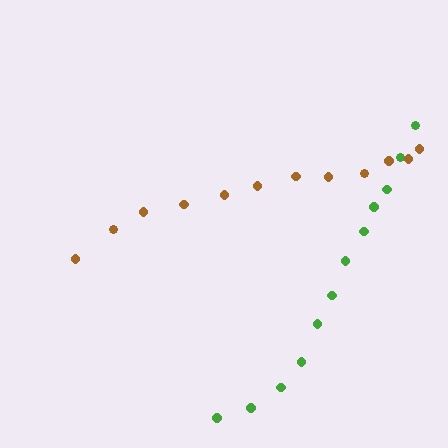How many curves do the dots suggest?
There are 2 distinct paths.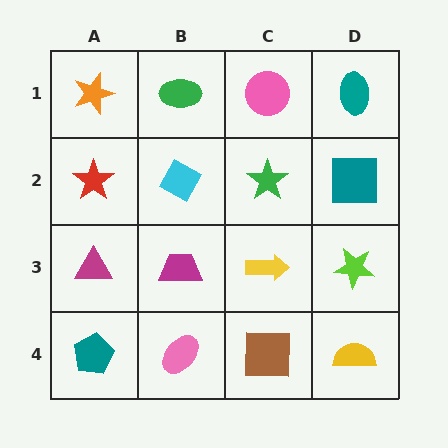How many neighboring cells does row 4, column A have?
2.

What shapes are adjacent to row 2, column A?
An orange star (row 1, column A), a magenta triangle (row 3, column A), a cyan diamond (row 2, column B).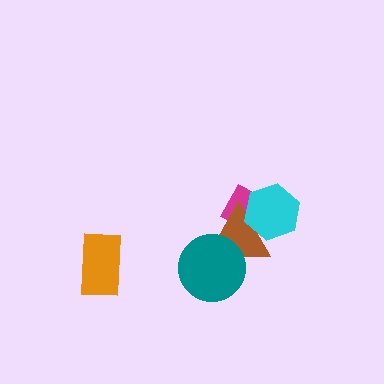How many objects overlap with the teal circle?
1 object overlaps with the teal circle.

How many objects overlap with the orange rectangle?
0 objects overlap with the orange rectangle.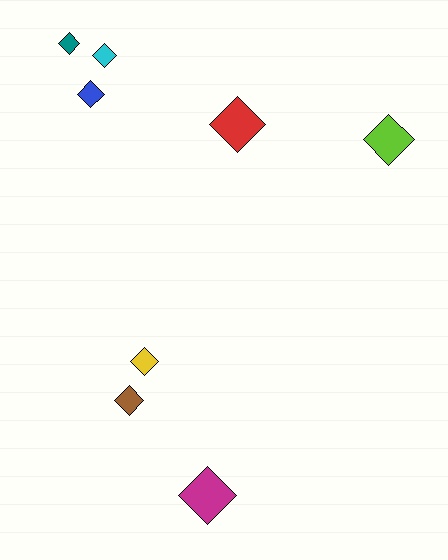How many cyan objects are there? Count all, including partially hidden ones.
There is 1 cyan object.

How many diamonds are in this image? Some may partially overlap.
There are 8 diamonds.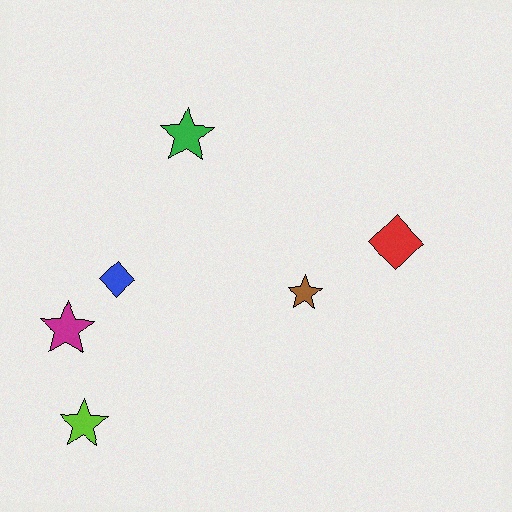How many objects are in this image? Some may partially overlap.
There are 6 objects.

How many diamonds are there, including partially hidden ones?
There are 2 diamonds.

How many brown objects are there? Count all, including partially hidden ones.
There is 1 brown object.